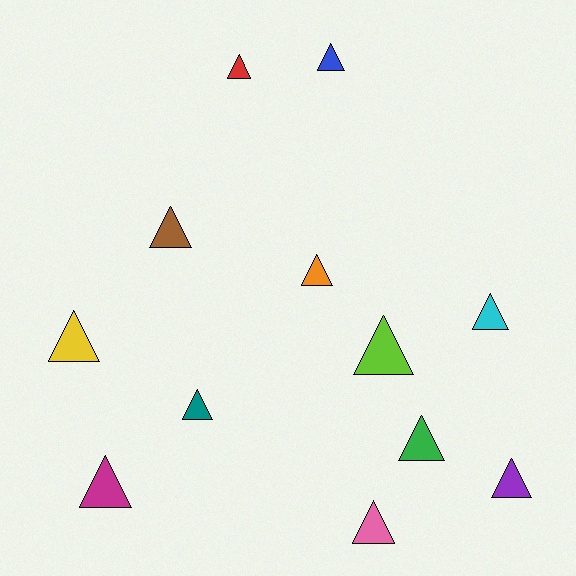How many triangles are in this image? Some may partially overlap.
There are 12 triangles.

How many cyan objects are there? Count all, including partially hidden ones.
There is 1 cyan object.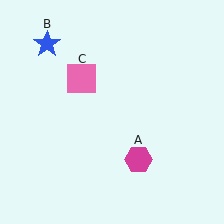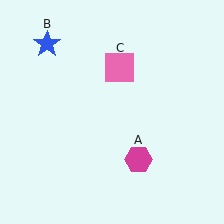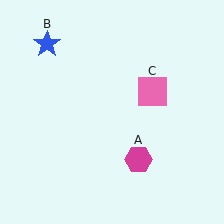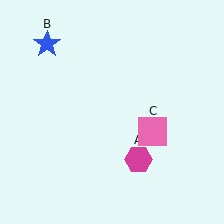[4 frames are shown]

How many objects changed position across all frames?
1 object changed position: pink square (object C).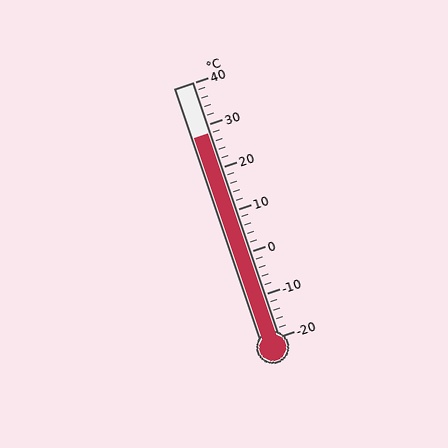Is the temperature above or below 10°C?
The temperature is above 10°C.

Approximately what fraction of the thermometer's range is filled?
The thermometer is filled to approximately 80% of its range.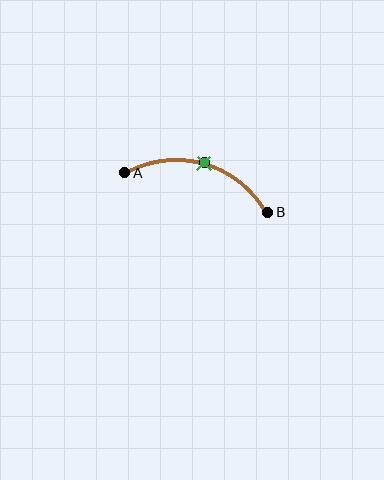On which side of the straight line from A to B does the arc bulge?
The arc bulges above the straight line connecting A and B.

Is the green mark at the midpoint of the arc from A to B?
Yes. The green mark lies on the arc at equal arc-length from both A and B — it is the arc midpoint.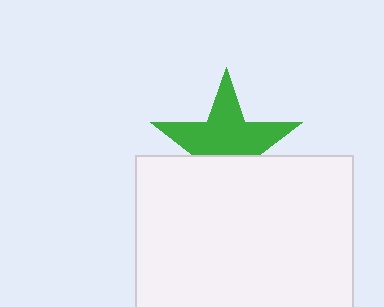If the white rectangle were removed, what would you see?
You would see the complete green star.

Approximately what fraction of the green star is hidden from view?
Roughly 38% of the green star is hidden behind the white rectangle.